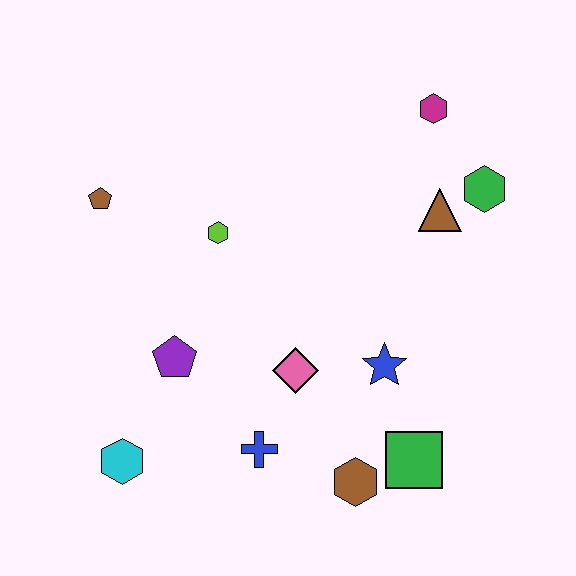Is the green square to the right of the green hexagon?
No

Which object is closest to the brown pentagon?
The lime hexagon is closest to the brown pentagon.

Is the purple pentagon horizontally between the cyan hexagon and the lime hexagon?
Yes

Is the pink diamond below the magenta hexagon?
Yes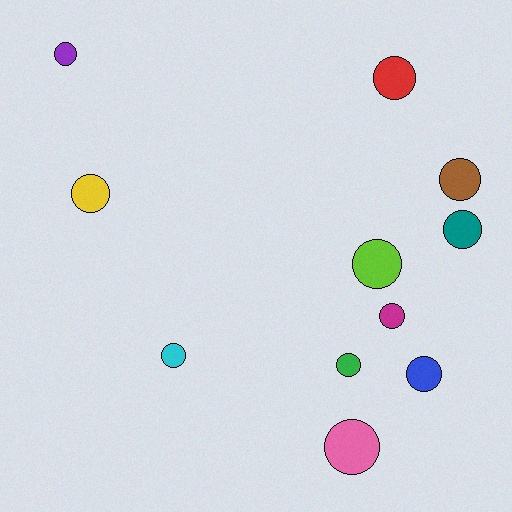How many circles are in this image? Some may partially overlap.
There are 11 circles.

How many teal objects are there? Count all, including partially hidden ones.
There is 1 teal object.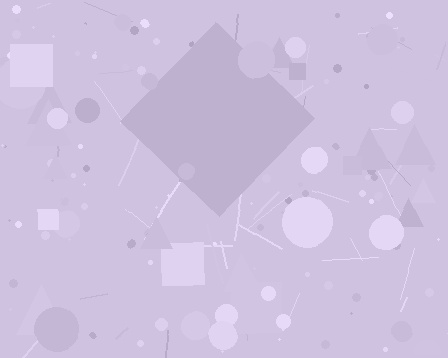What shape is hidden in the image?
A diamond is hidden in the image.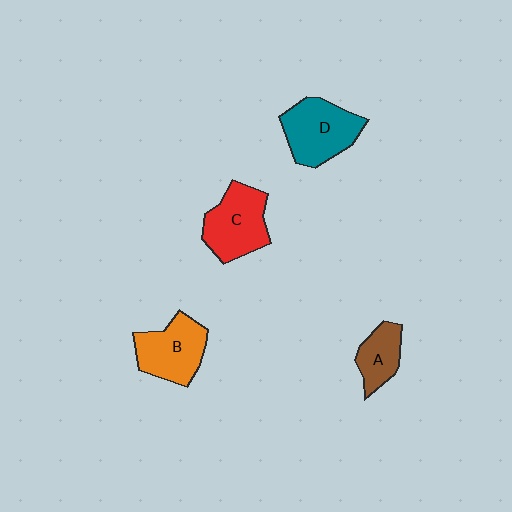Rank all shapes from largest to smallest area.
From largest to smallest: D (teal), C (red), B (orange), A (brown).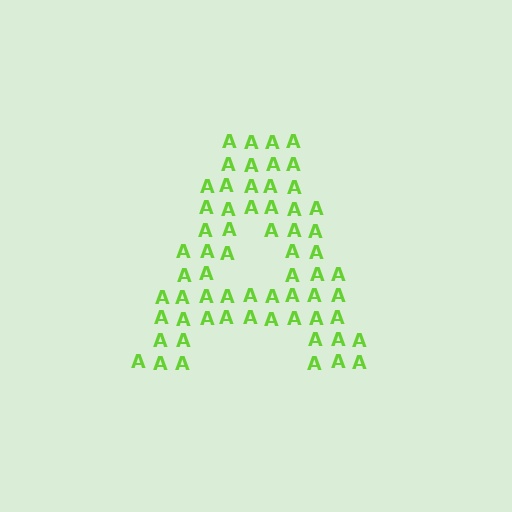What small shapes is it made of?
It is made of small letter A's.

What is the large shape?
The large shape is the letter A.